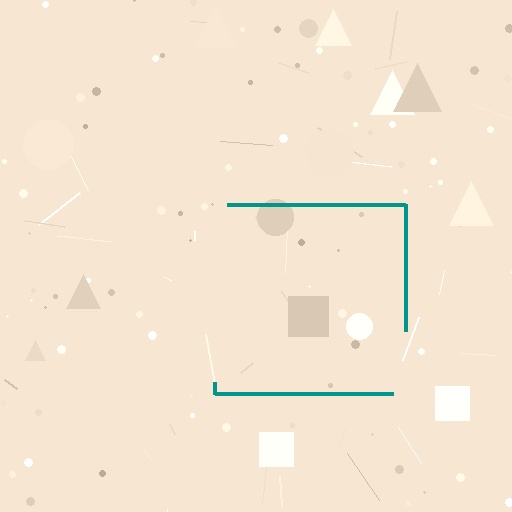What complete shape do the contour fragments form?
The contour fragments form a square.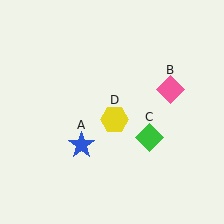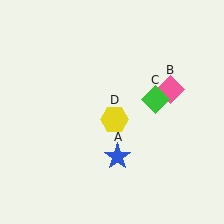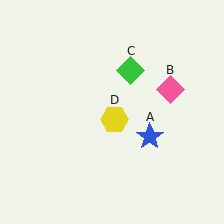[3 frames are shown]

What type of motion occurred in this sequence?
The blue star (object A), green diamond (object C) rotated counterclockwise around the center of the scene.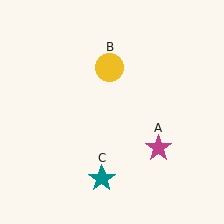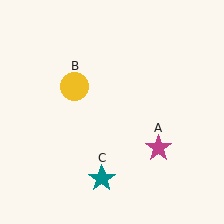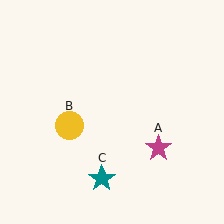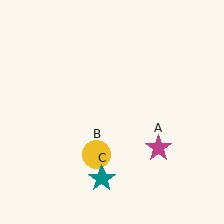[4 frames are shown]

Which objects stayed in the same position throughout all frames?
Magenta star (object A) and teal star (object C) remained stationary.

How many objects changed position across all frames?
1 object changed position: yellow circle (object B).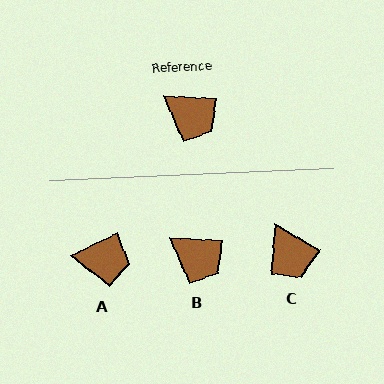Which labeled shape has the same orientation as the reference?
B.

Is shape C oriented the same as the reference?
No, it is off by about 27 degrees.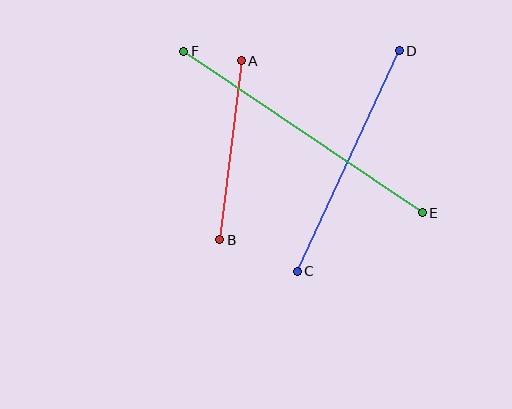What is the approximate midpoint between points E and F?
The midpoint is at approximately (303, 132) pixels.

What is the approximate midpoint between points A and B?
The midpoint is at approximately (230, 150) pixels.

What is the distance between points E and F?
The distance is approximately 288 pixels.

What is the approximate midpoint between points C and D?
The midpoint is at approximately (348, 161) pixels.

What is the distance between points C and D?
The distance is approximately 243 pixels.